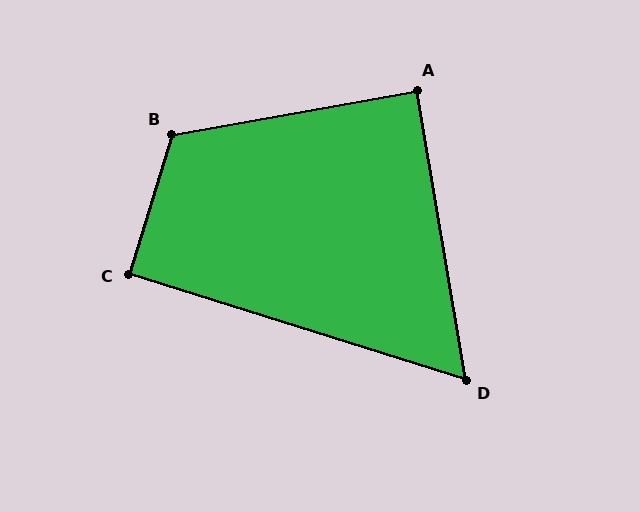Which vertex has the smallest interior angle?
D, at approximately 63 degrees.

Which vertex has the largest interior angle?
B, at approximately 117 degrees.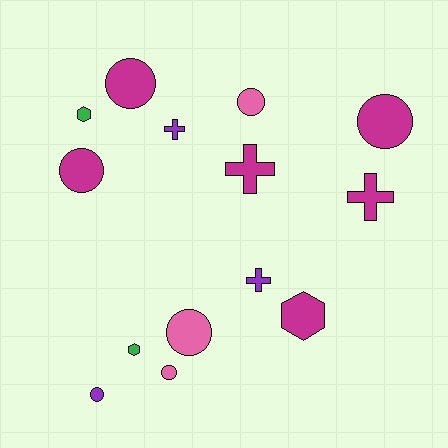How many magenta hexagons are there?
There is 1 magenta hexagon.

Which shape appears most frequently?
Circle, with 7 objects.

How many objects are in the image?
There are 14 objects.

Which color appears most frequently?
Magenta, with 6 objects.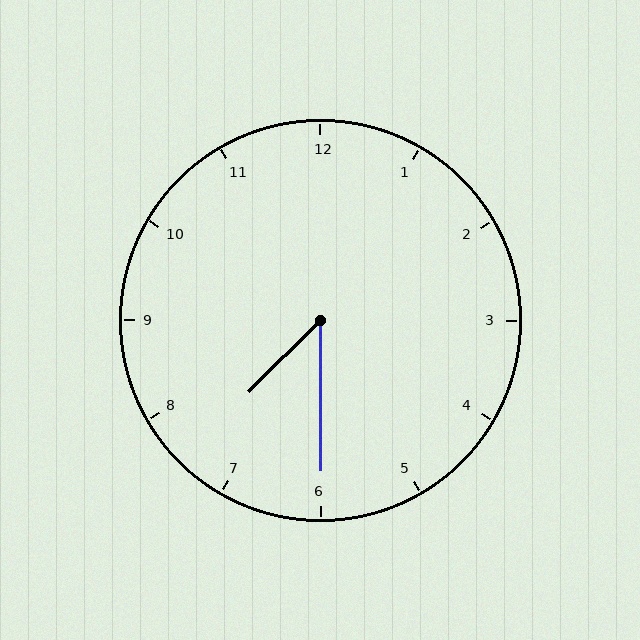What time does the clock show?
7:30.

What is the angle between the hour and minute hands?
Approximately 45 degrees.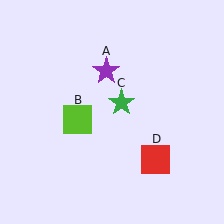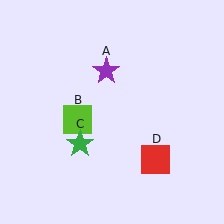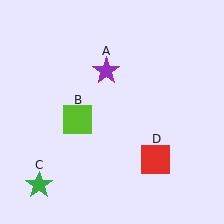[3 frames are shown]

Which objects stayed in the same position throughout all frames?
Purple star (object A) and lime square (object B) and red square (object D) remained stationary.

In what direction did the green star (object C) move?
The green star (object C) moved down and to the left.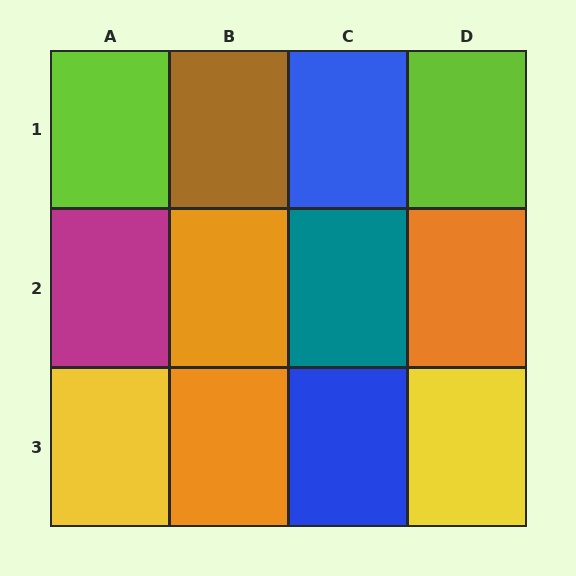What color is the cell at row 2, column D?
Orange.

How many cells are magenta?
1 cell is magenta.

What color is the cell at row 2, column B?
Orange.